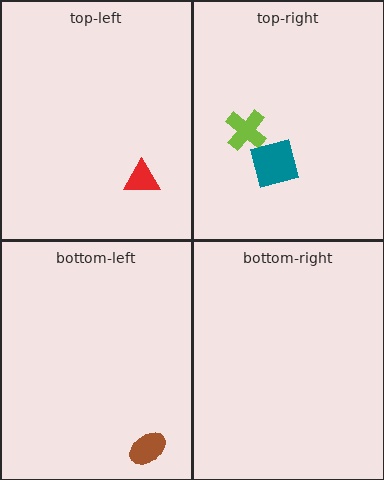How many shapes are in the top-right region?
2.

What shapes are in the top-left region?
The red triangle.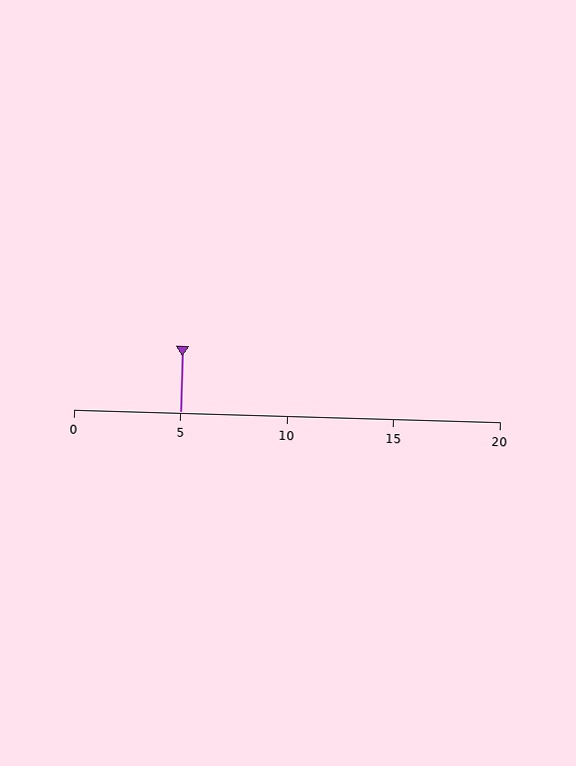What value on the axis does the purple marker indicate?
The marker indicates approximately 5.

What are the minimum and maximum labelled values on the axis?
The axis runs from 0 to 20.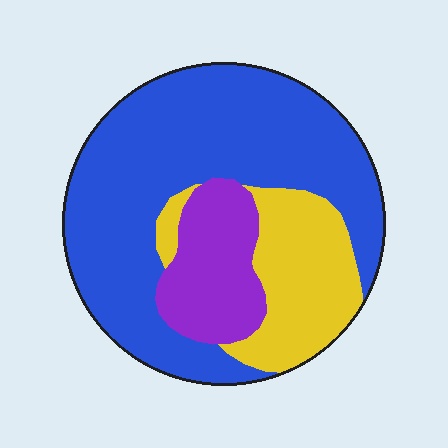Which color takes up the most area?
Blue, at roughly 60%.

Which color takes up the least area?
Purple, at roughly 15%.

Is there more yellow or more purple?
Yellow.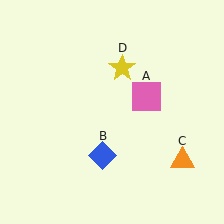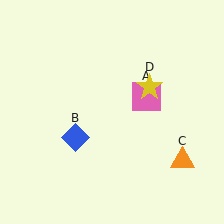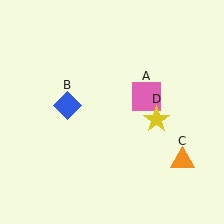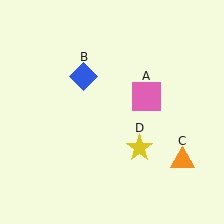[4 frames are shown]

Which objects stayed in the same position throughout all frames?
Pink square (object A) and orange triangle (object C) remained stationary.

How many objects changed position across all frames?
2 objects changed position: blue diamond (object B), yellow star (object D).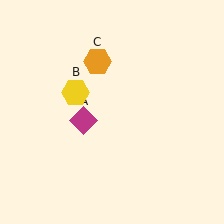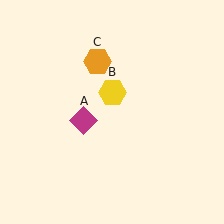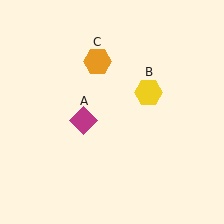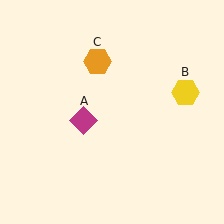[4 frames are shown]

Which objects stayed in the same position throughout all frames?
Magenta diamond (object A) and orange hexagon (object C) remained stationary.